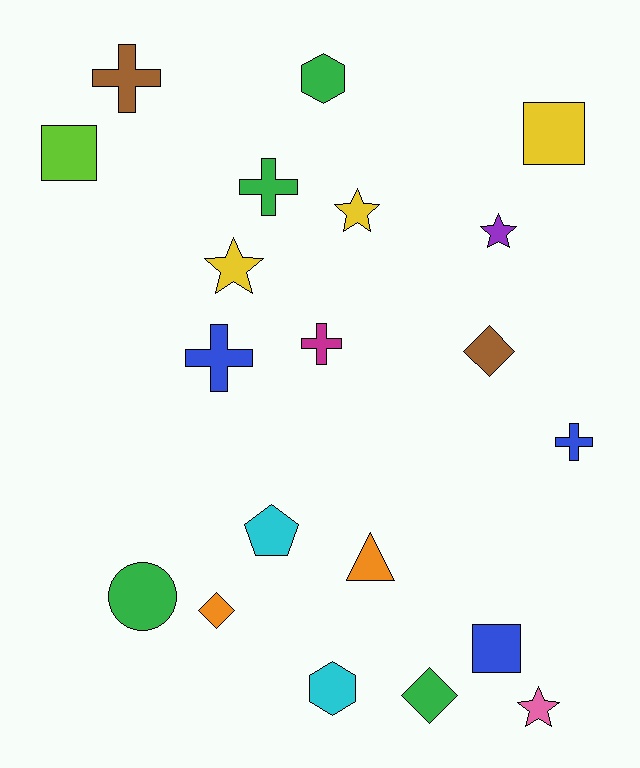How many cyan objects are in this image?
There are 2 cyan objects.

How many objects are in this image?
There are 20 objects.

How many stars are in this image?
There are 4 stars.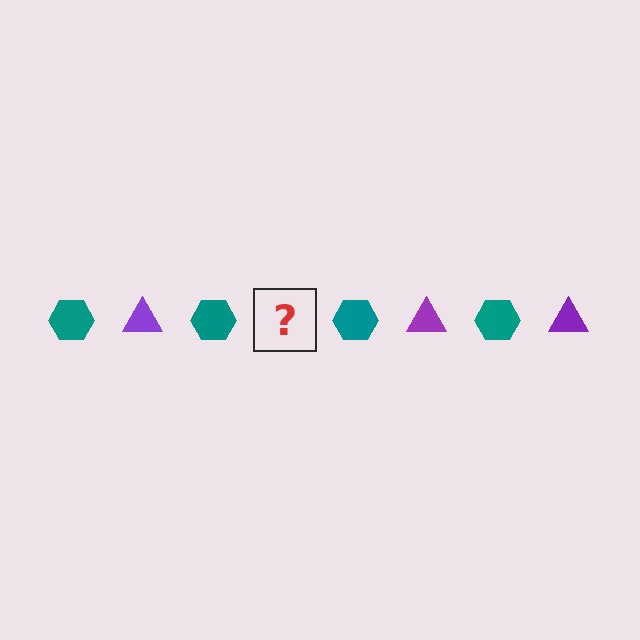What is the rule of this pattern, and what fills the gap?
The rule is that the pattern alternates between teal hexagon and purple triangle. The gap should be filled with a purple triangle.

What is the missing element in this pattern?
The missing element is a purple triangle.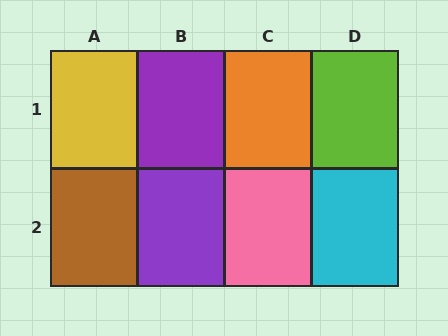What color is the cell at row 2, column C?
Pink.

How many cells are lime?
1 cell is lime.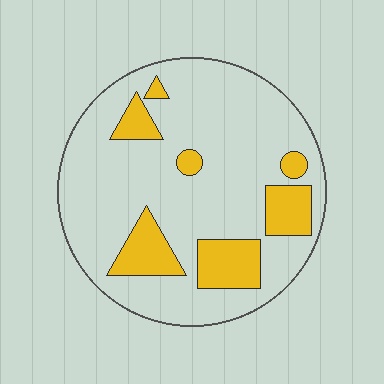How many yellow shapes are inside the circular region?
7.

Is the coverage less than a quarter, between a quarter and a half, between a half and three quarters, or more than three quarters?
Less than a quarter.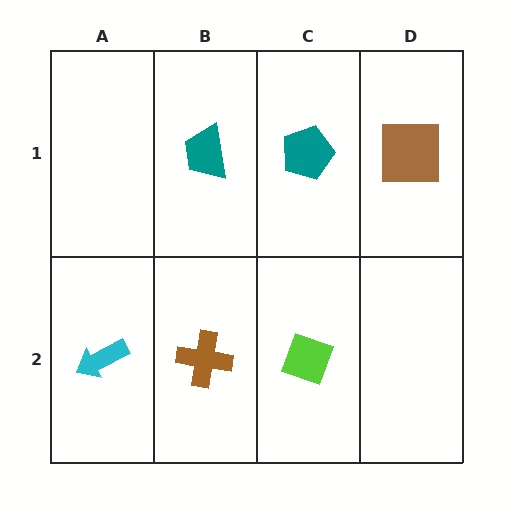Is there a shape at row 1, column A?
No, that cell is empty.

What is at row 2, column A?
A cyan arrow.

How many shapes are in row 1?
3 shapes.